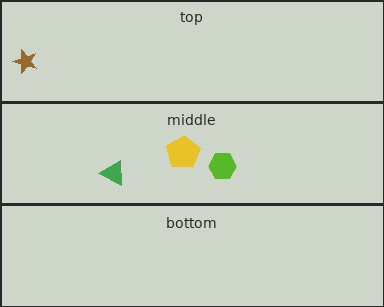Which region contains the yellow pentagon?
The middle region.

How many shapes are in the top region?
1.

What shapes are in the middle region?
The yellow pentagon, the lime hexagon, the green triangle.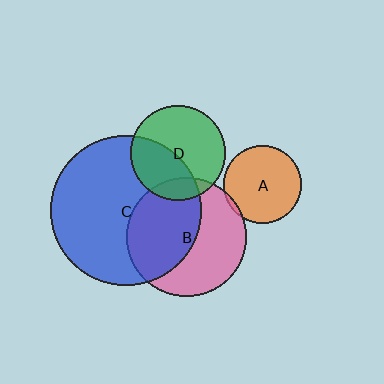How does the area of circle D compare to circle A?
Approximately 1.5 times.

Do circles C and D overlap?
Yes.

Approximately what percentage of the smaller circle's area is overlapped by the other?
Approximately 40%.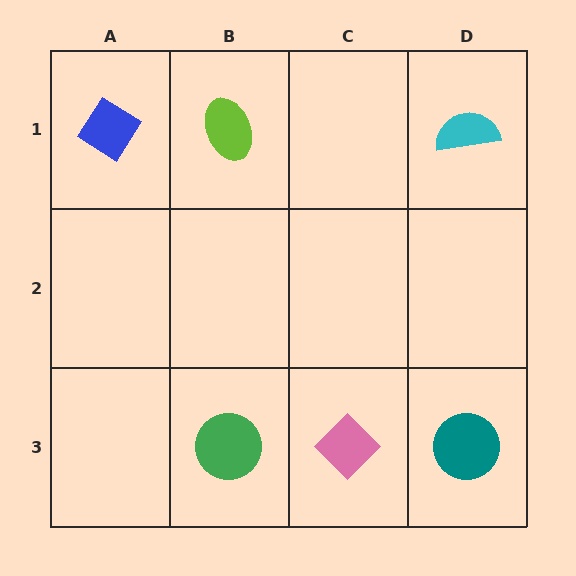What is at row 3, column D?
A teal circle.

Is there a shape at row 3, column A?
No, that cell is empty.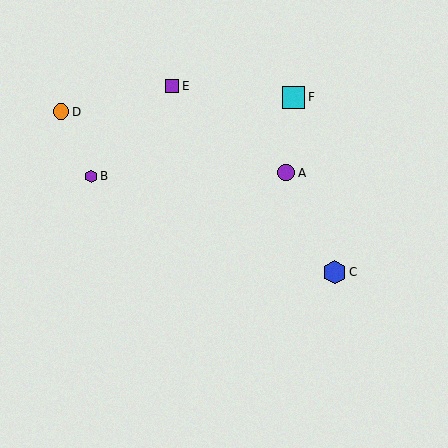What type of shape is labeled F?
Shape F is a cyan square.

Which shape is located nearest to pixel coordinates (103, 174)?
The purple hexagon (labeled B) at (91, 176) is nearest to that location.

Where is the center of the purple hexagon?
The center of the purple hexagon is at (91, 176).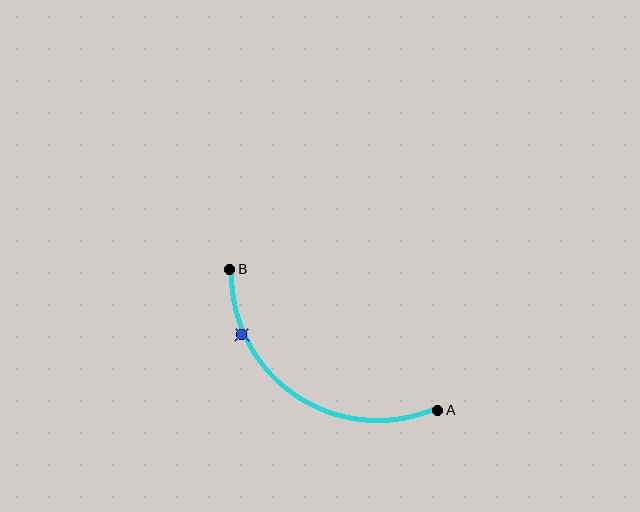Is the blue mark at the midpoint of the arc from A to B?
No. The blue mark lies on the arc but is closer to endpoint B. The arc midpoint would be at the point on the curve equidistant along the arc from both A and B.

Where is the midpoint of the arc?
The arc midpoint is the point on the curve farthest from the straight line joining A and B. It sits below and to the left of that line.